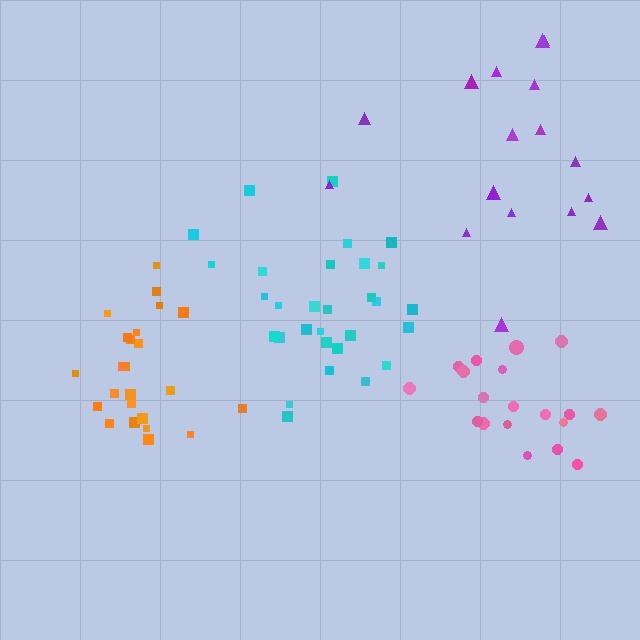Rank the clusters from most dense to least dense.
orange, cyan, pink, purple.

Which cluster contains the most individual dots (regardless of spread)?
Cyan (30).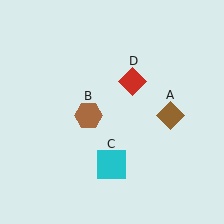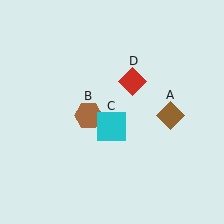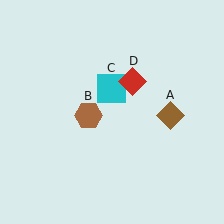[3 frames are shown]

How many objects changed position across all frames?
1 object changed position: cyan square (object C).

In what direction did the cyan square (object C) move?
The cyan square (object C) moved up.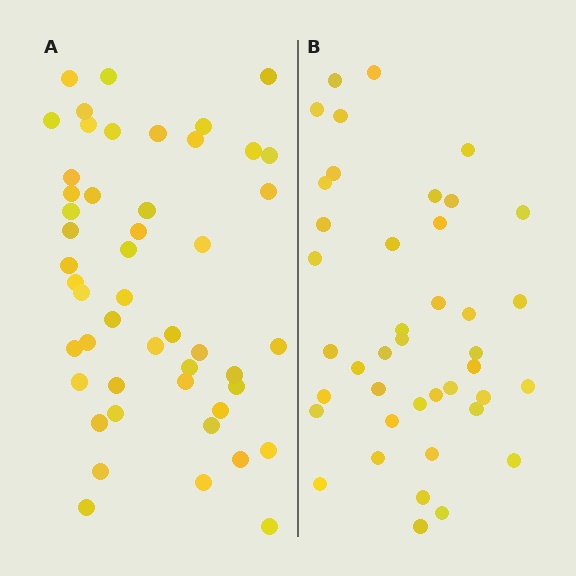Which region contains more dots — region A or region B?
Region A (the left region) has more dots.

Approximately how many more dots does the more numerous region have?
Region A has roughly 8 or so more dots than region B.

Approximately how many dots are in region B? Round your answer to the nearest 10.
About 40 dots. (The exact count is 41, which rounds to 40.)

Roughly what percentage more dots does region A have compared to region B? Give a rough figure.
About 20% more.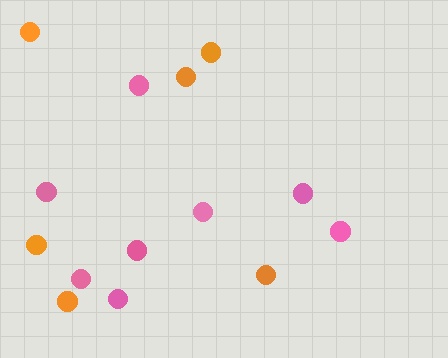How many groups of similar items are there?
There are 2 groups: one group of pink circles (8) and one group of orange circles (6).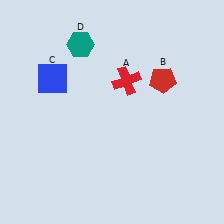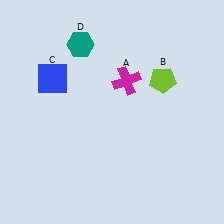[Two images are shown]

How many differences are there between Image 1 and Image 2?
There are 2 differences between the two images.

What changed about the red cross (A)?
In Image 1, A is red. In Image 2, it changed to magenta.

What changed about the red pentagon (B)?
In Image 1, B is red. In Image 2, it changed to lime.